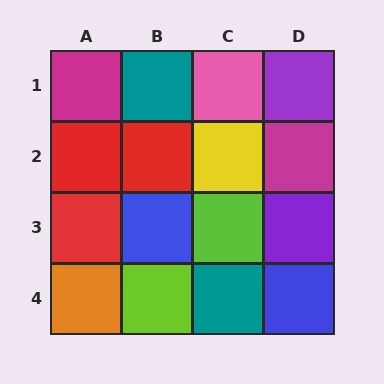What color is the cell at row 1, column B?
Teal.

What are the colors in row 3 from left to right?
Red, blue, lime, purple.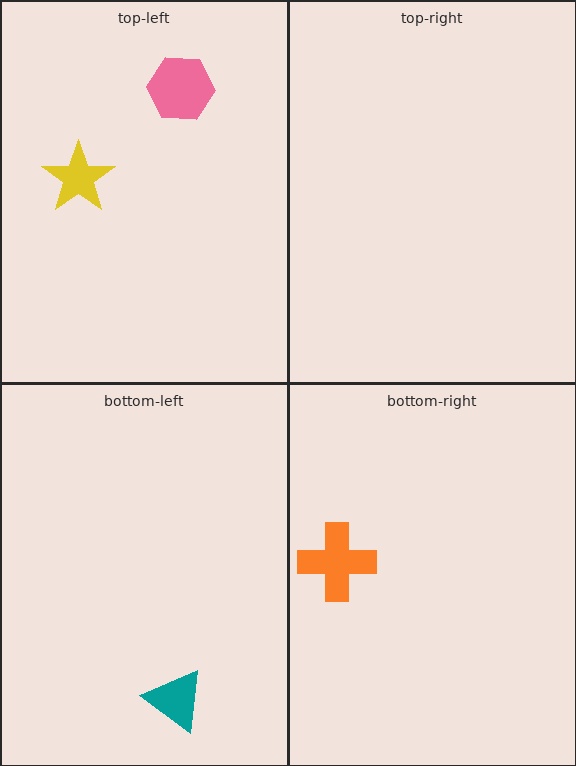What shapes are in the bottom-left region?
The teal triangle.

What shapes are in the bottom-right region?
The orange cross.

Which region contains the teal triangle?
The bottom-left region.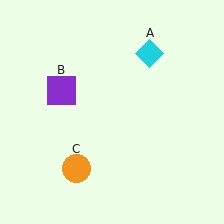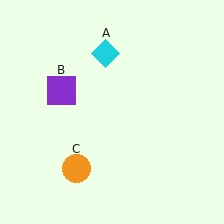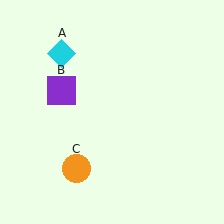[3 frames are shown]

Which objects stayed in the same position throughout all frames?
Purple square (object B) and orange circle (object C) remained stationary.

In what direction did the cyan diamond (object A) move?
The cyan diamond (object A) moved left.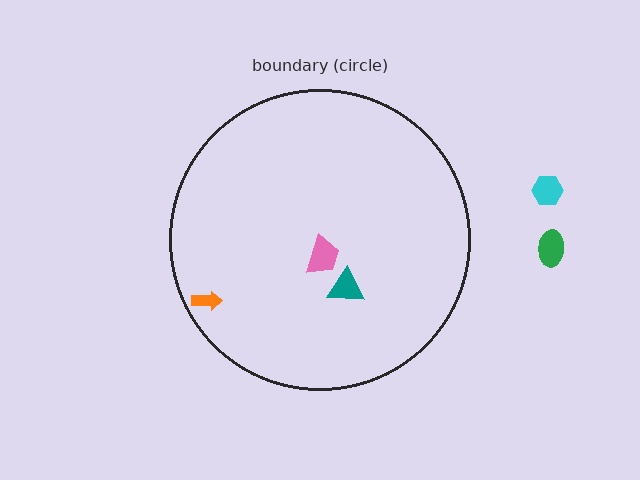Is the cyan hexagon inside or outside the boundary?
Outside.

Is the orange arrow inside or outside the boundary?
Inside.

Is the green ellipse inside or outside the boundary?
Outside.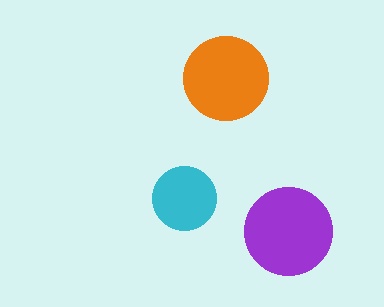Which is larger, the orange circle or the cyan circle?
The orange one.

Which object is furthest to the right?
The purple circle is rightmost.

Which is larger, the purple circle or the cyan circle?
The purple one.